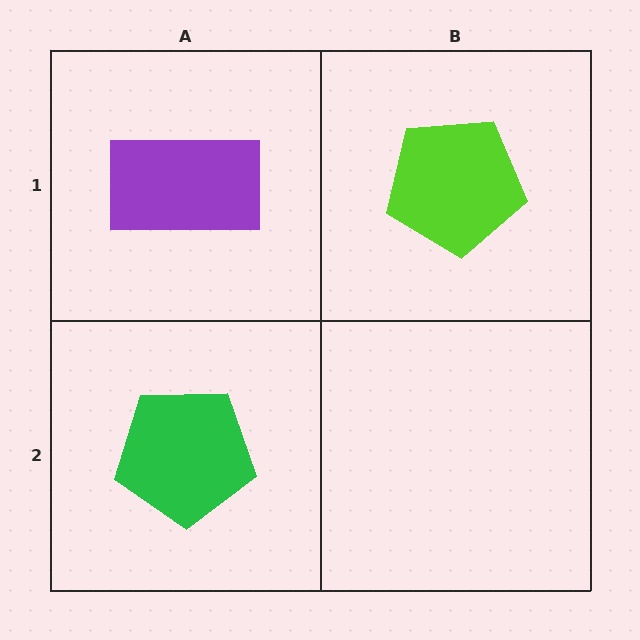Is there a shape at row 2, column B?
No, that cell is empty.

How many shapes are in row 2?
1 shape.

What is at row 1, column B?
A lime pentagon.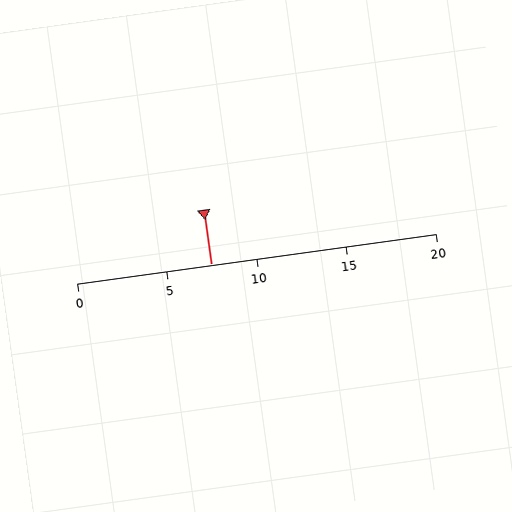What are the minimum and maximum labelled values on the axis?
The axis runs from 0 to 20.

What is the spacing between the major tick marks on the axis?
The major ticks are spaced 5 apart.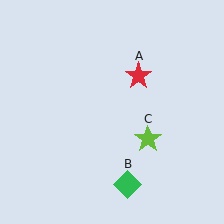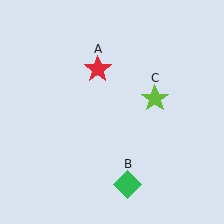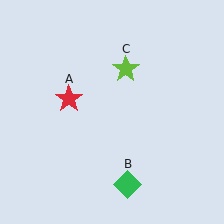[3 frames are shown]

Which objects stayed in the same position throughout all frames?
Green diamond (object B) remained stationary.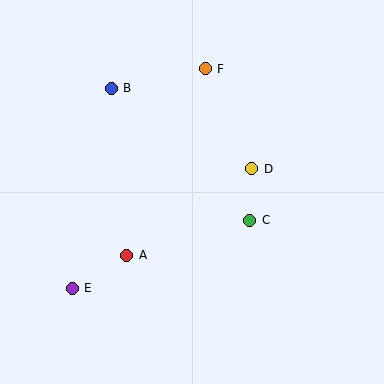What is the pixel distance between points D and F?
The distance between D and F is 110 pixels.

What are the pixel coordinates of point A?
Point A is at (127, 255).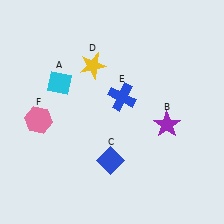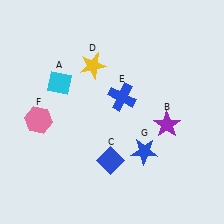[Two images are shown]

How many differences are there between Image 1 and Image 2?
There is 1 difference between the two images.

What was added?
A blue star (G) was added in Image 2.